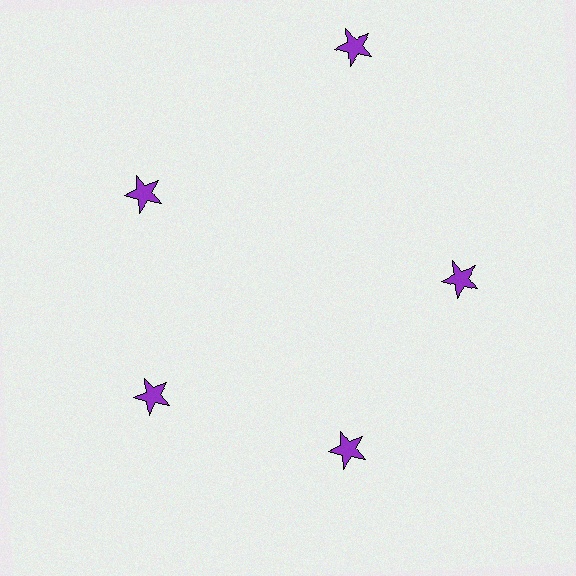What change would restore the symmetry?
The symmetry would be restored by moving it inward, back onto the ring so that all 5 stars sit at equal angles and equal distance from the center.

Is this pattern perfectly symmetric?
No. The 5 purple stars are arranged in a ring, but one element near the 1 o'clock position is pushed outward from the center, breaking the 5-fold rotational symmetry.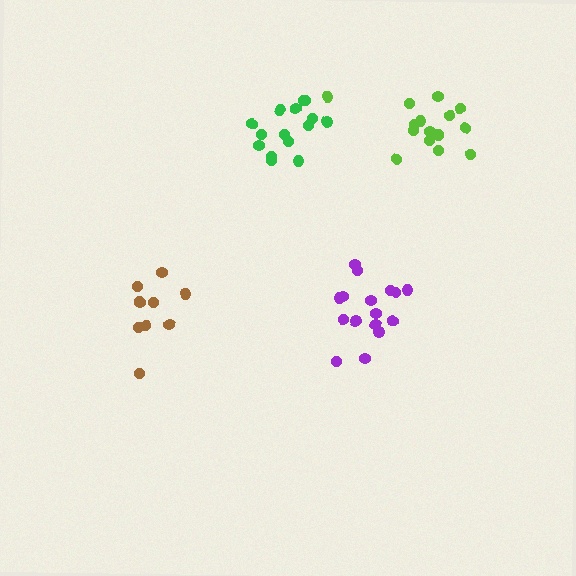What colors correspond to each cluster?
The clusters are colored: green, brown, purple, lime.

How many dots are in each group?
Group 1: 15 dots, Group 2: 10 dots, Group 3: 16 dots, Group 4: 16 dots (57 total).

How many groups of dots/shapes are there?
There are 4 groups.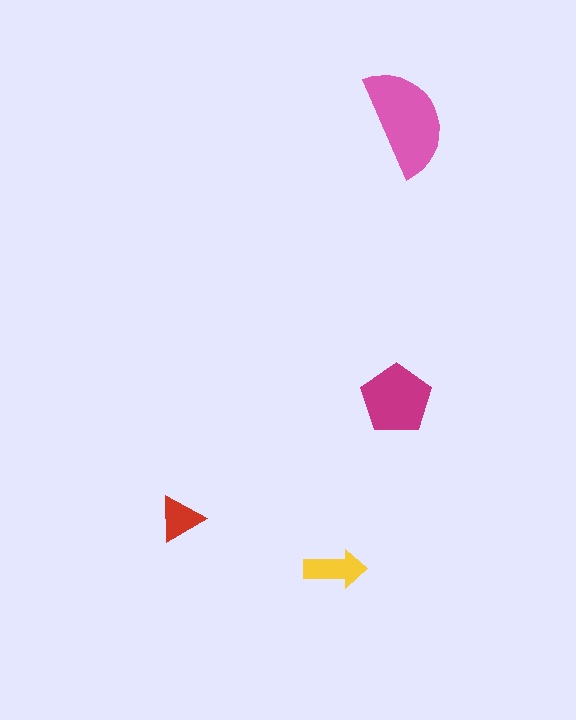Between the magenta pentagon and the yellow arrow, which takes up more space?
The magenta pentagon.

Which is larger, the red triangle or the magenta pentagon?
The magenta pentagon.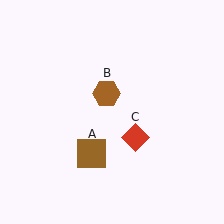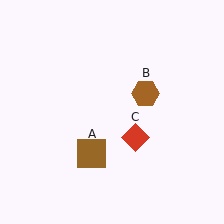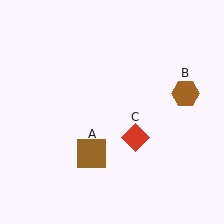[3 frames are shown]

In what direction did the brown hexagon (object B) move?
The brown hexagon (object B) moved right.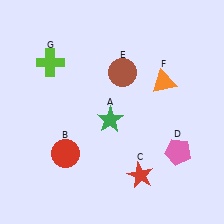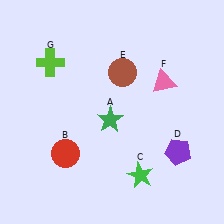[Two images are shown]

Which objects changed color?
C changed from red to green. D changed from pink to purple. F changed from orange to pink.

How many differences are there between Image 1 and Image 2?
There are 3 differences between the two images.